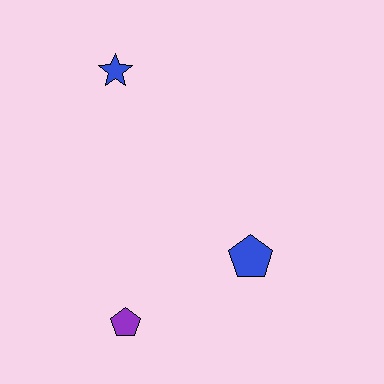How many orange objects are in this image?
There are no orange objects.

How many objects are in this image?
There are 3 objects.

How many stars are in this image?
There is 1 star.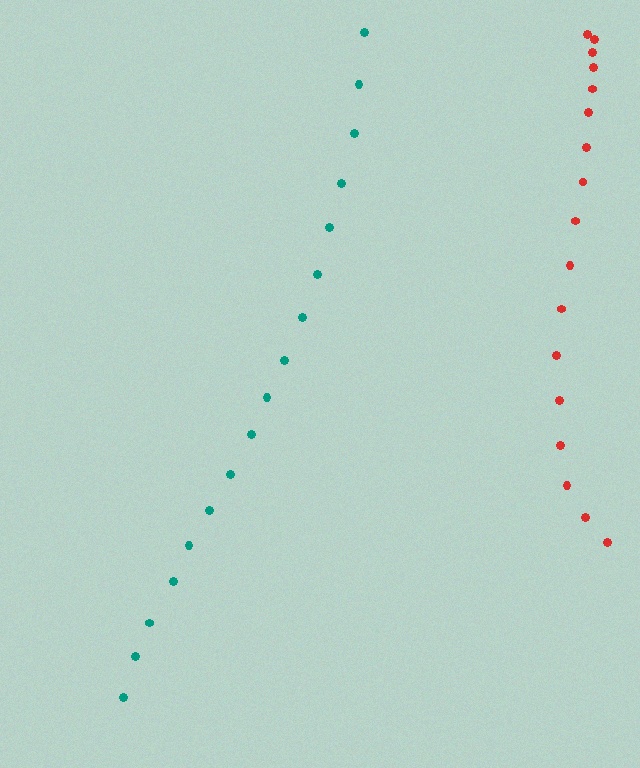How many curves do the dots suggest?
There are 2 distinct paths.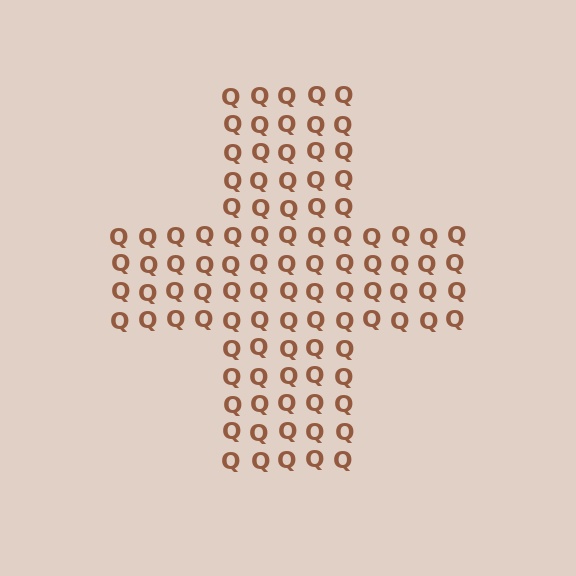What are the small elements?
The small elements are letter Q's.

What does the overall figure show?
The overall figure shows a cross.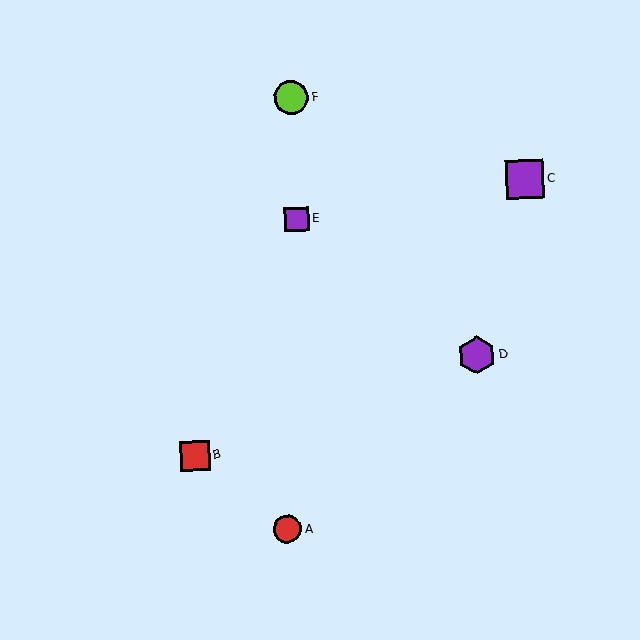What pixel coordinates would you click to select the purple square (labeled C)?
Click at (525, 179) to select the purple square C.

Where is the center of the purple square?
The center of the purple square is at (297, 219).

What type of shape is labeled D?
Shape D is a purple hexagon.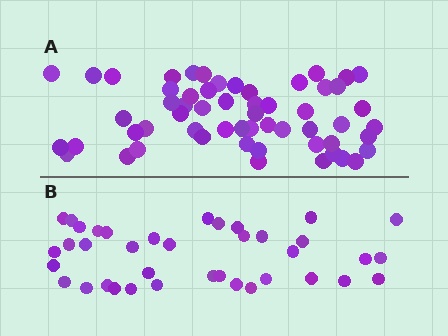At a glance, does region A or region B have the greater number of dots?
Region A (the top region) has more dots.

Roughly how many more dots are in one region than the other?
Region A has approximately 20 more dots than region B.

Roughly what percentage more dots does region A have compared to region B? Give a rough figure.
About 50% more.